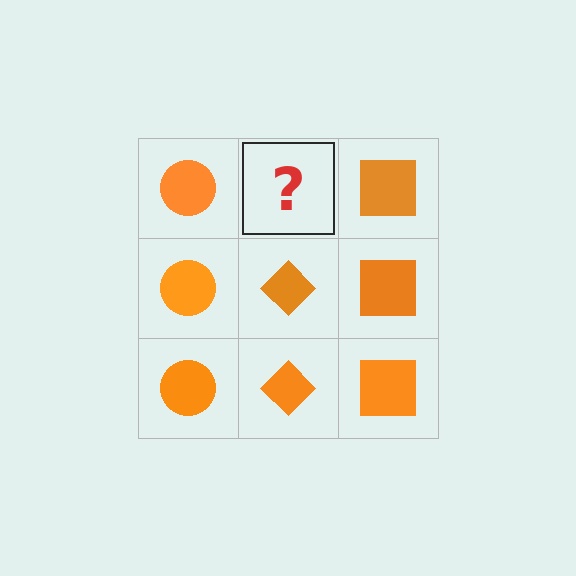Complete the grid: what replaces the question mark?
The question mark should be replaced with an orange diamond.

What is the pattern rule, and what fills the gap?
The rule is that each column has a consistent shape. The gap should be filled with an orange diamond.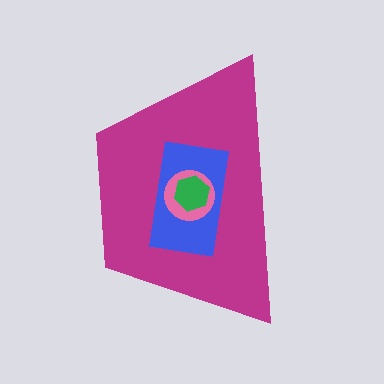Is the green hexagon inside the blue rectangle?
Yes.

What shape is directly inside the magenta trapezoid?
The blue rectangle.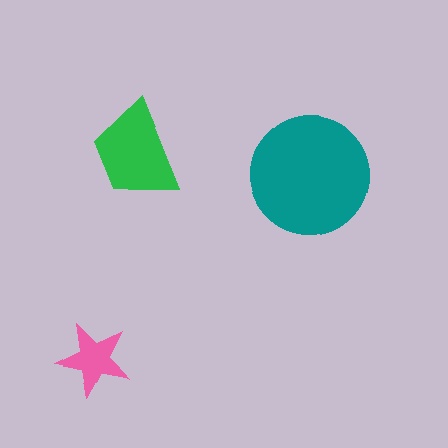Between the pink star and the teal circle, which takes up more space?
The teal circle.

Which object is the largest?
The teal circle.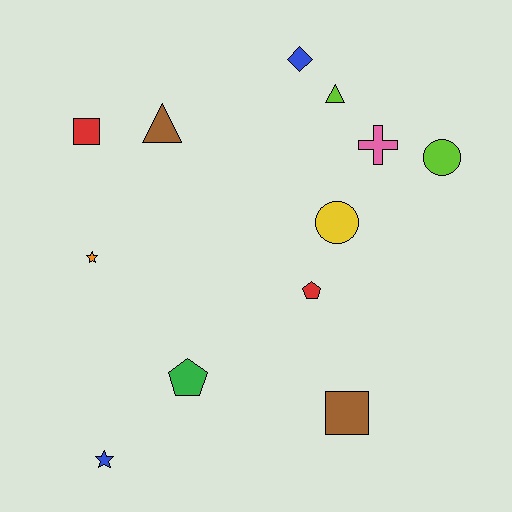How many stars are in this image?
There are 2 stars.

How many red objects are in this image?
There are 2 red objects.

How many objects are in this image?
There are 12 objects.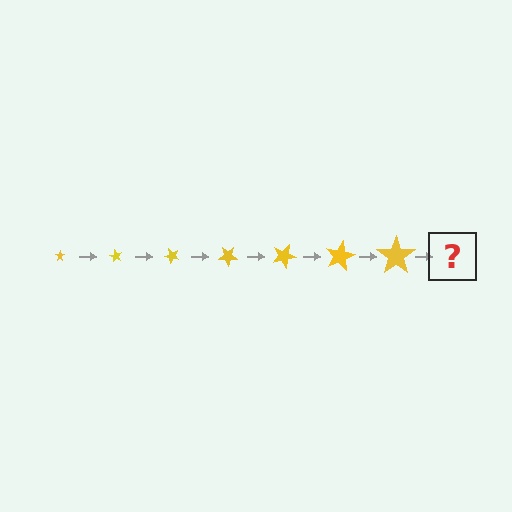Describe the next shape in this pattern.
It should be a star, larger than the previous one and rotated 420 degrees from the start.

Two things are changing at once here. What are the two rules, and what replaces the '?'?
The two rules are that the star grows larger each step and it rotates 60 degrees each step. The '?' should be a star, larger than the previous one and rotated 420 degrees from the start.